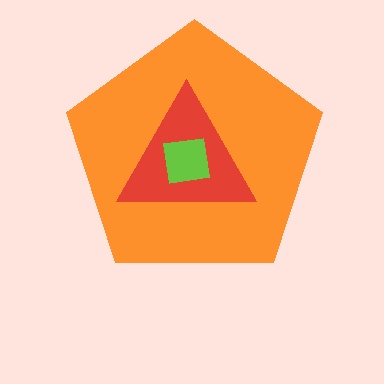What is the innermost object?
The lime square.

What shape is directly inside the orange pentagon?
The red triangle.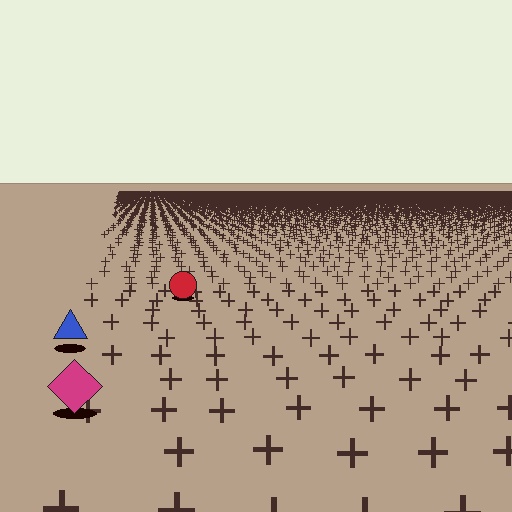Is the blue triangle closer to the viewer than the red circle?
Yes. The blue triangle is closer — you can tell from the texture gradient: the ground texture is coarser near it.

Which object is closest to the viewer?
The magenta diamond is closest. The texture marks near it are larger and more spread out.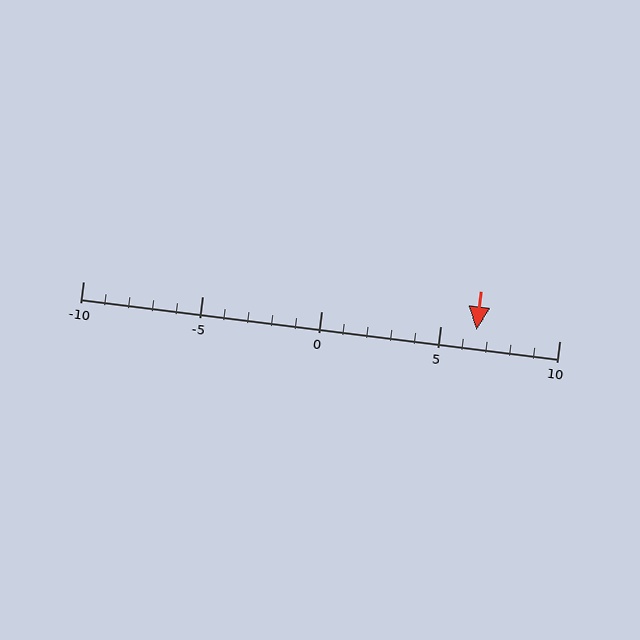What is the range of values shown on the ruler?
The ruler shows values from -10 to 10.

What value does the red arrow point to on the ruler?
The red arrow points to approximately 6.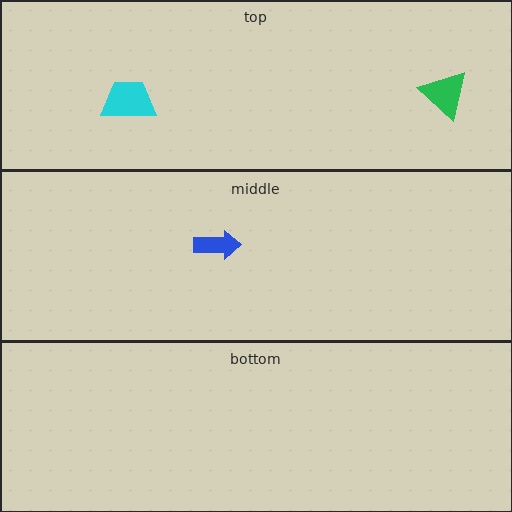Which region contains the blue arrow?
The middle region.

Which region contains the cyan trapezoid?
The top region.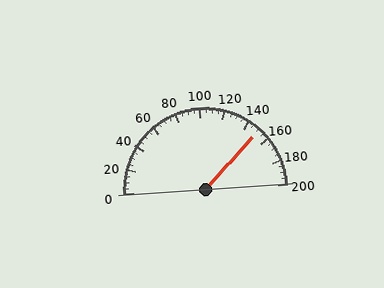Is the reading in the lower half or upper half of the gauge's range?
The reading is in the upper half of the range (0 to 200).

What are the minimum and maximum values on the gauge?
The gauge ranges from 0 to 200.